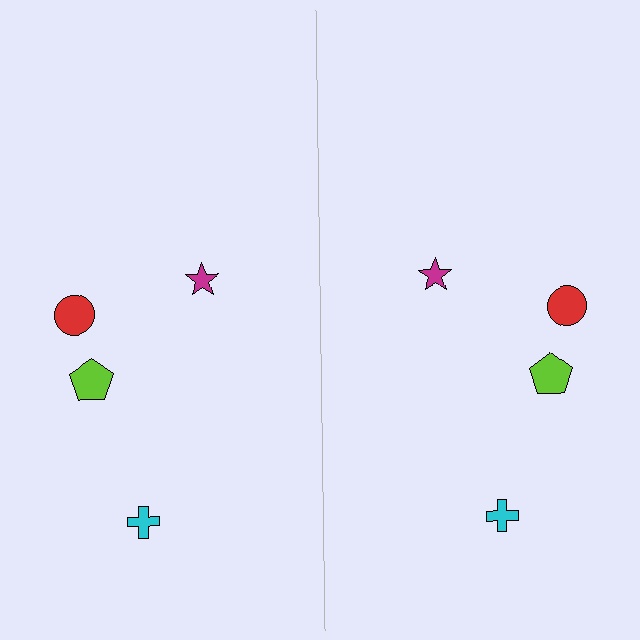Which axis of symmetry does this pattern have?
The pattern has a vertical axis of symmetry running through the center of the image.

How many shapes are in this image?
There are 8 shapes in this image.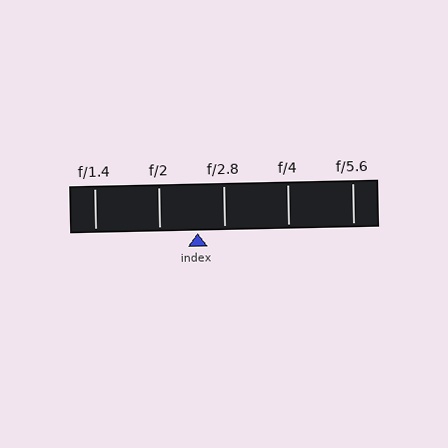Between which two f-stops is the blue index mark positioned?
The index mark is between f/2 and f/2.8.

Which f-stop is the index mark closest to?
The index mark is closest to f/2.8.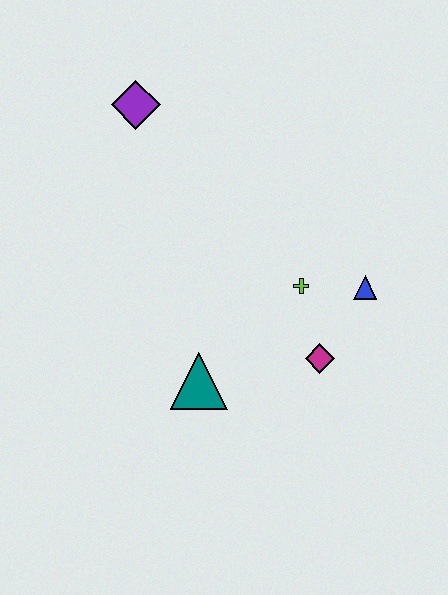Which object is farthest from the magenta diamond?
The purple diamond is farthest from the magenta diamond.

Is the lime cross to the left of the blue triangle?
Yes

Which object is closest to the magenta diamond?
The lime cross is closest to the magenta diamond.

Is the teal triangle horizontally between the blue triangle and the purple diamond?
Yes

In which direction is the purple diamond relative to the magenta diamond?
The purple diamond is above the magenta diamond.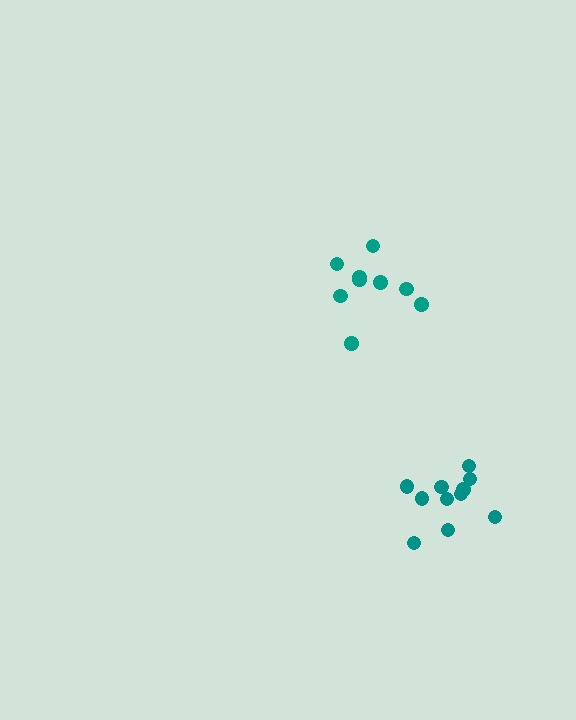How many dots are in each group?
Group 1: 9 dots, Group 2: 11 dots (20 total).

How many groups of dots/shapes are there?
There are 2 groups.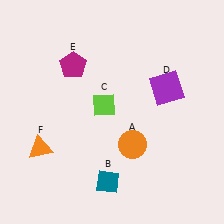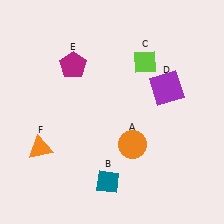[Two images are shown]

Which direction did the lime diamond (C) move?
The lime diamond (C) moved up.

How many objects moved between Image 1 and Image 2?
1 object moved between the two images.